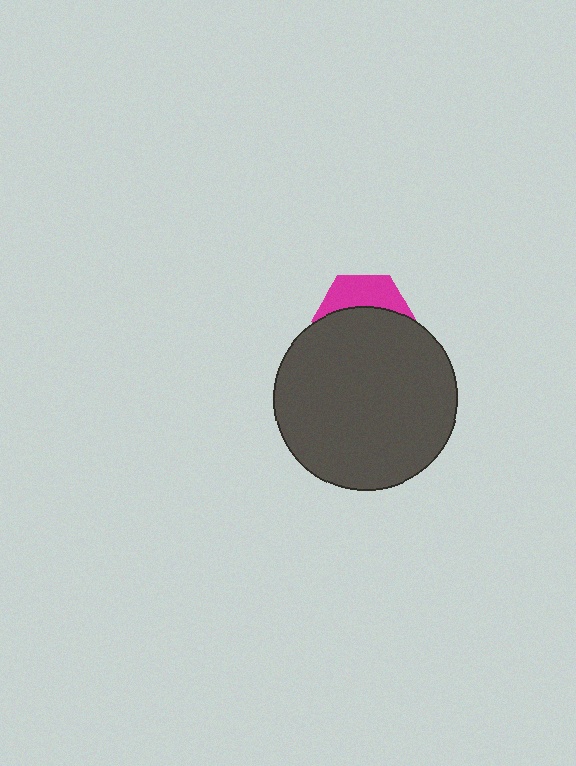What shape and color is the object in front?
The object in front is a dark gray circle.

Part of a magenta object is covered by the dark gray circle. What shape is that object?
It is a hexagon.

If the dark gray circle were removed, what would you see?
You would see the complete magenta hexagon.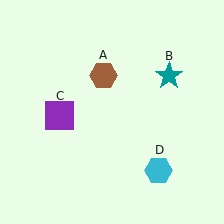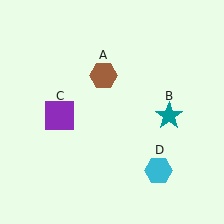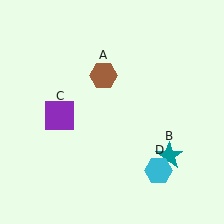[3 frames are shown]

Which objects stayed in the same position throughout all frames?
Brown hexagon (object A) and purple square (object C) and cyan hexagon (object D) remained stationary.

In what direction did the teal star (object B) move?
The teal star (object B) moved down.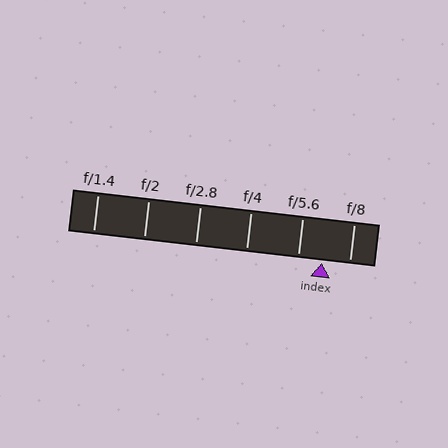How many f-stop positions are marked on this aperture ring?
There are 6 f-stop positions marked.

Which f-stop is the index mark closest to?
The index mark is closest to f/5.6.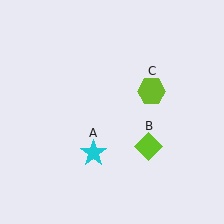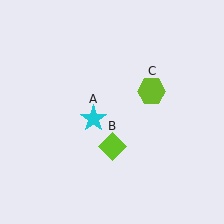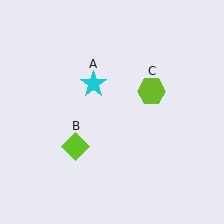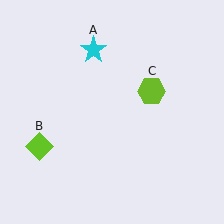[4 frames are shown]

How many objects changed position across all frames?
2 objects changed position: cyan star (object A), lime diamond (object B).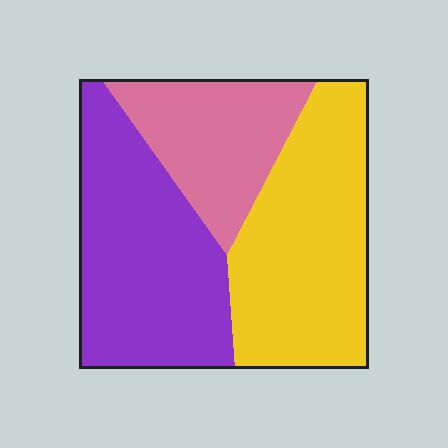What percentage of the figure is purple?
Purple takes up about three eighths (3/8) of the figure.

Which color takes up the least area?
Pink, at roughly 25%.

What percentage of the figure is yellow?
Yellow covers 39% of the figure.